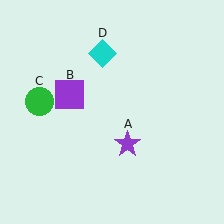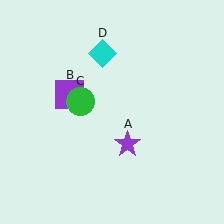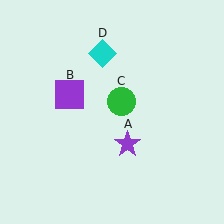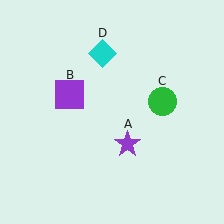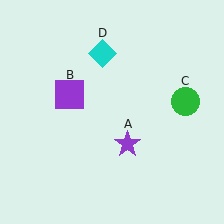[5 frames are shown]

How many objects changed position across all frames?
1 object changed position: green circle (object C).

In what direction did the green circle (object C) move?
The green circle (object C) moved right.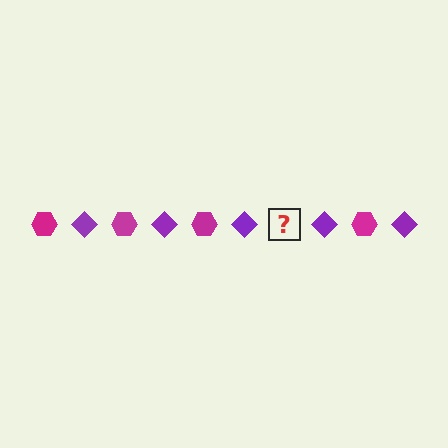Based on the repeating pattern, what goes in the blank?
The blank should be a magenta hexagon.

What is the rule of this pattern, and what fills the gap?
The rule is that the pattern alternates between magenta hexagon and purple diamond. The gap should be filled with a magenta hexagon.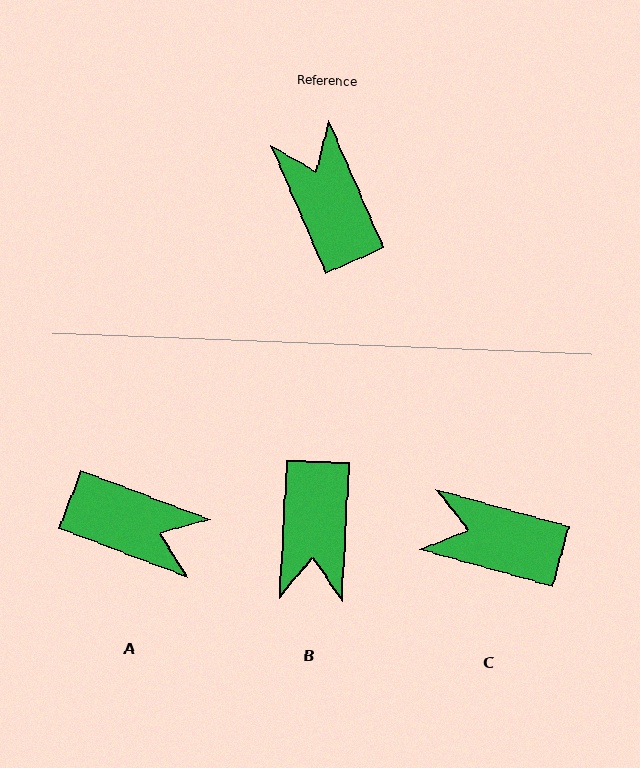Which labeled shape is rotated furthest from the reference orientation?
B, about 154 degrees away.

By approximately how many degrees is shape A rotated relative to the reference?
Approximately 134 degrees clockwise.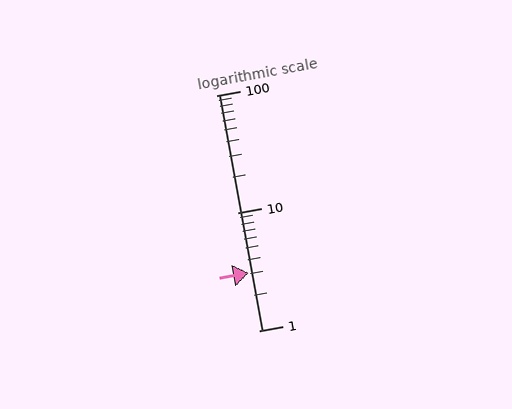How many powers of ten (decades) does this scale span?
The scale spans 2 decades, from 1 to 100.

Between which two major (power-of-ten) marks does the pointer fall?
The pointer is between 1 and 10.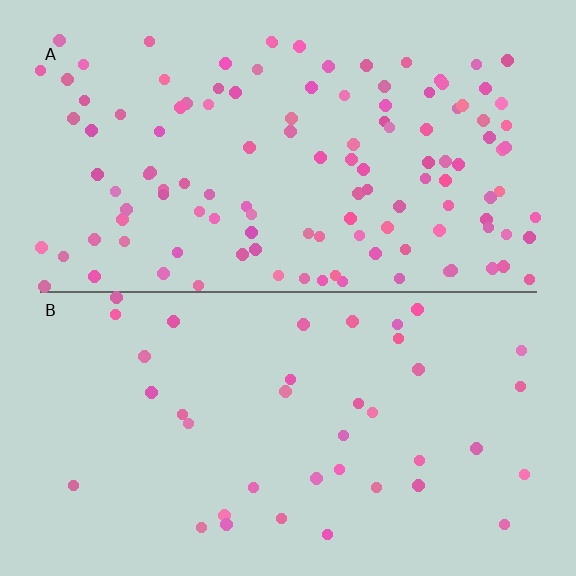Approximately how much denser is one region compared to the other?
Approximately 3.1× — region A over region B.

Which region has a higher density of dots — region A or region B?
A (the top).